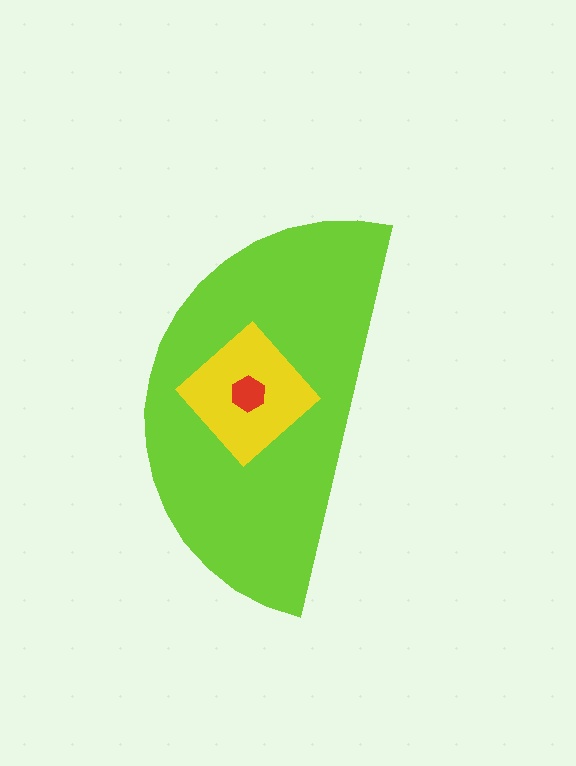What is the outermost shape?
The lime semicircle.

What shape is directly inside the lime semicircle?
The yellow diamond.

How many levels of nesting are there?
3.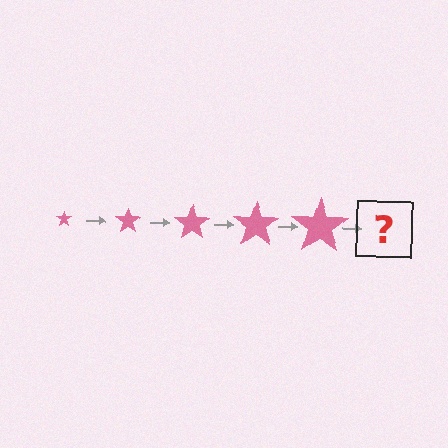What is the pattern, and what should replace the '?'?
The pattern is that the star gets progressively larger each step. The '?' should be a pink star, larger than the previous one.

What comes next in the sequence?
The next element should be a pink star, larger than the previous one.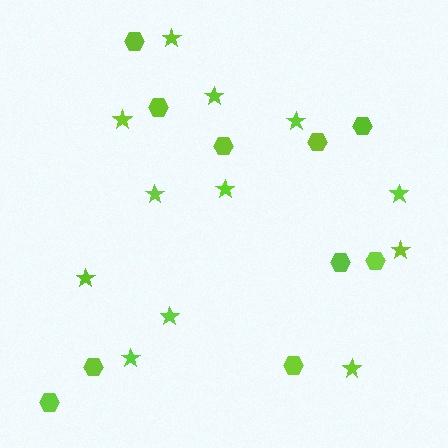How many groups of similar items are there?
There are 2 groups: one group of hexagons (10) and one group of stars (12).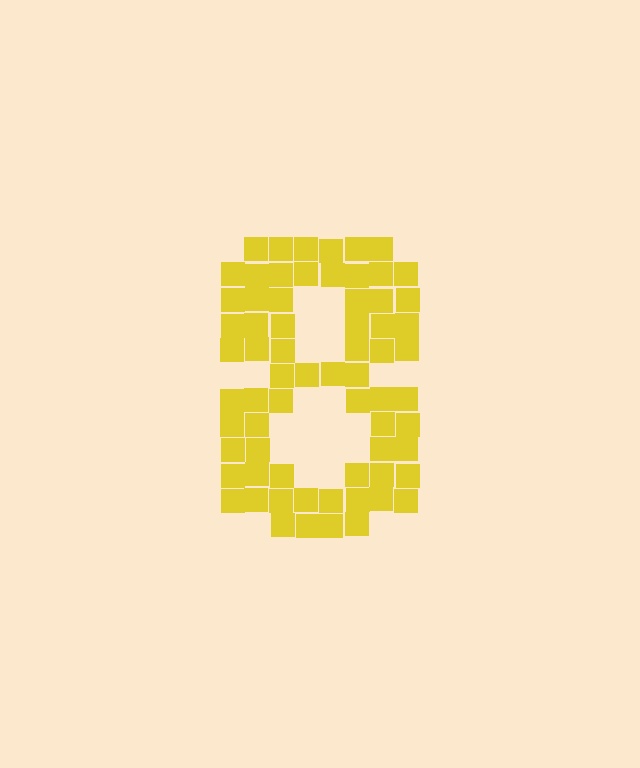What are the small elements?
The small elements are squares.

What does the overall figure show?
The overall figure shows the digit 8.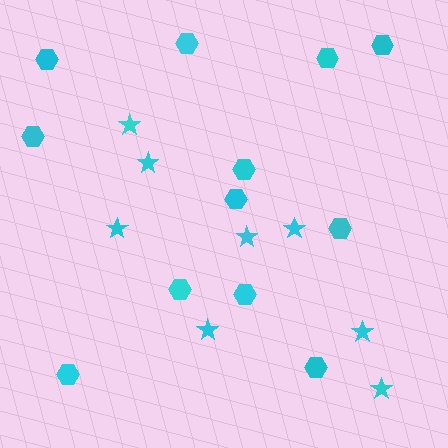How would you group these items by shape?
There are 2 groups: one group of hexagons (12) and one group of stars (8).